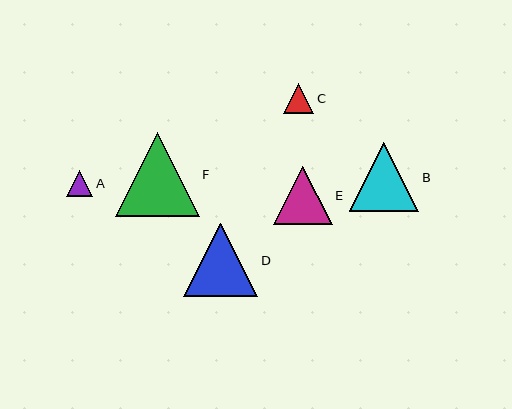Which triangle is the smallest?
Triangle A is the smallest with a size of approximately 26 pixels.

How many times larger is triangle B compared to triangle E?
Triangle B is approximately 1.2 times the size of triangle E.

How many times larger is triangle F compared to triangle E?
Triangle F is approximately 1.4 times the size of triangle E.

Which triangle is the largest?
Triangle F is the largest with a size of approximately 84 pixels.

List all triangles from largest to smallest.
From largest to smallest: F, D, B, E, C, A.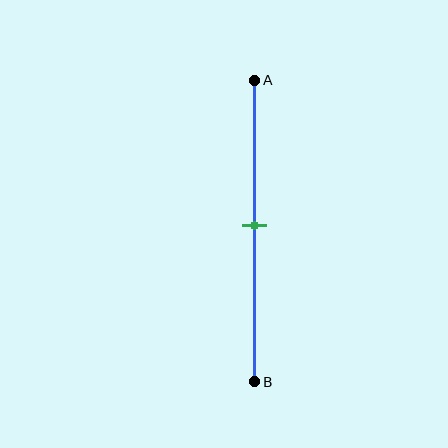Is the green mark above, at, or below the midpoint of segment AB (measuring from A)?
The green mark is approximately at the midpoint of segment AB.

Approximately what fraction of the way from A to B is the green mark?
The green mark is approximately 50% of the way from A to B.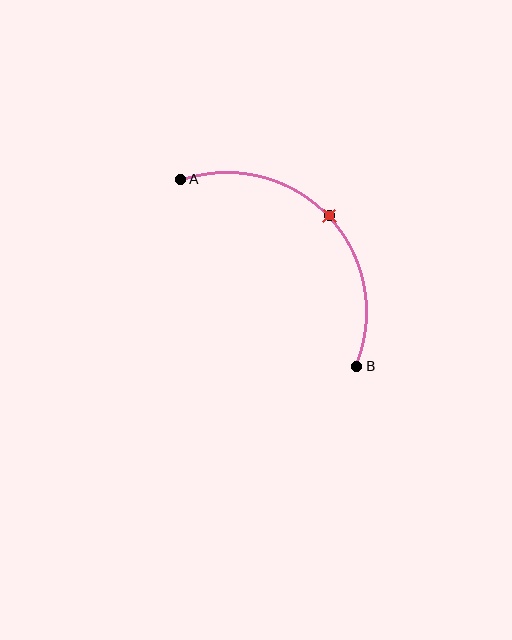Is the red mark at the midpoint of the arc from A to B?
Yes. The red mark lies on the arc at equal arc-length from both A and B — it is the arc midpoint.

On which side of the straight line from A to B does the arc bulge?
The arc bulges above and to the right of the straight line connecting A and B.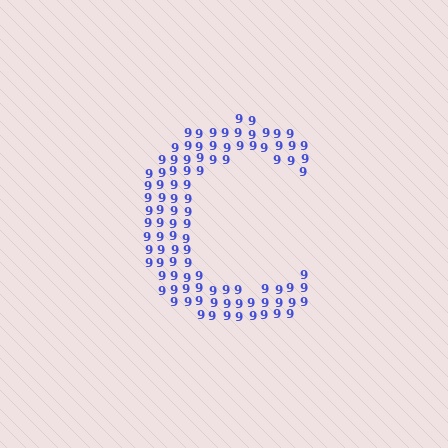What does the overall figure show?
The overall figure shows the letter C.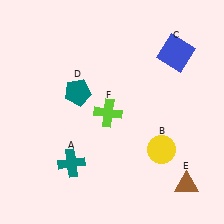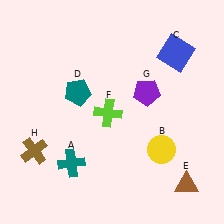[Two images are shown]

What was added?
A purple pentagon (G), a brown cross (H) were added in Image 2.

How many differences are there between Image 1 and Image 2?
There are 2 differences between the two images.